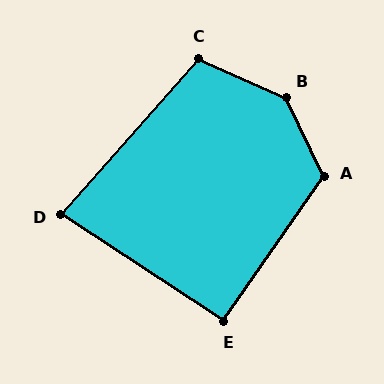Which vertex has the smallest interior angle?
D, at approximately 82 degrees.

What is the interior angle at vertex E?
Approximately 92 degrees (approximately right).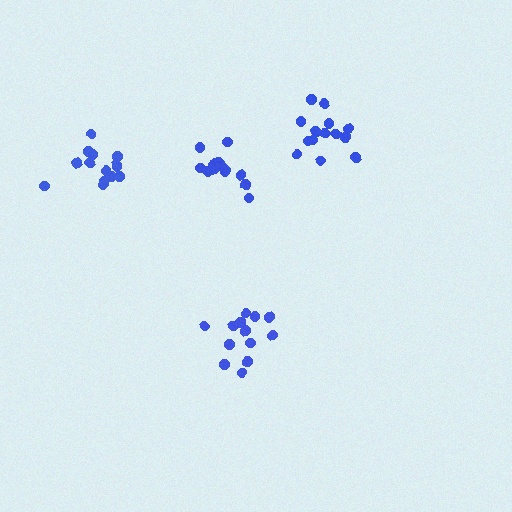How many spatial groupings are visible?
There are 4 spatial groupings.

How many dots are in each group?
Group 1: 13 dots, Group 2: 15 dots, Group 3: 14 dots, Group 4: 14 dots (56 total).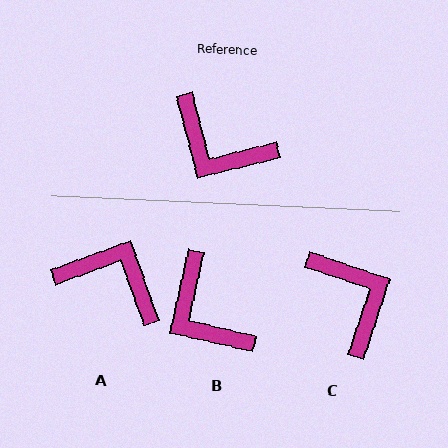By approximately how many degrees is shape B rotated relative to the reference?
Approximately 27 degrees clockwise.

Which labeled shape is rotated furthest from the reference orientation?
A, about 175 degrees away.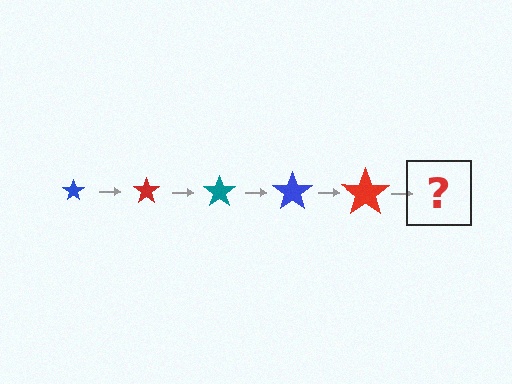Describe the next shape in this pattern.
It should be a teal star, larger than the previous one.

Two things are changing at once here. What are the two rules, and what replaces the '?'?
The two rules are that the star grows larger each step and the color cycles through blue, red, and teal. The '?' should be a teal star, larger than the previous one.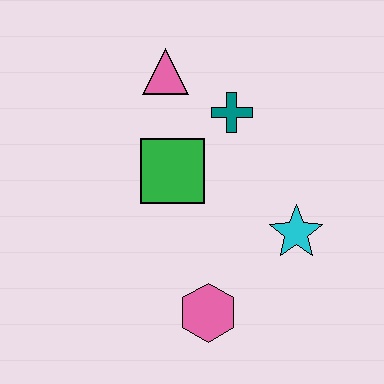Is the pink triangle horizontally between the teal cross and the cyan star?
No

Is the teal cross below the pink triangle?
Yes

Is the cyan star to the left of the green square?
No